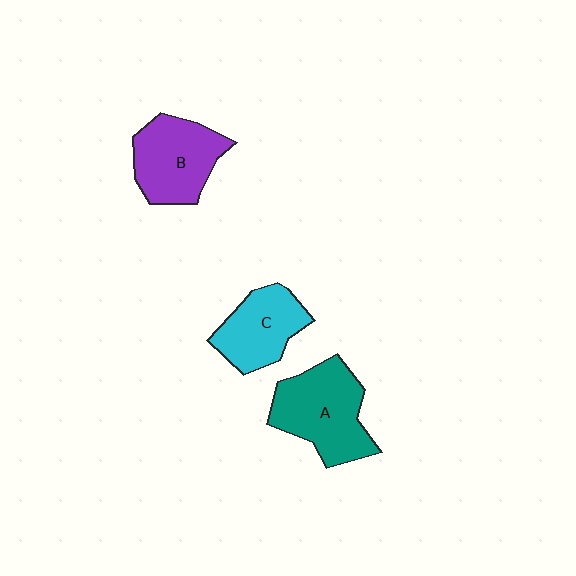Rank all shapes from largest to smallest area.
From largest to smallest: A (teal), B (purple), C (cyan).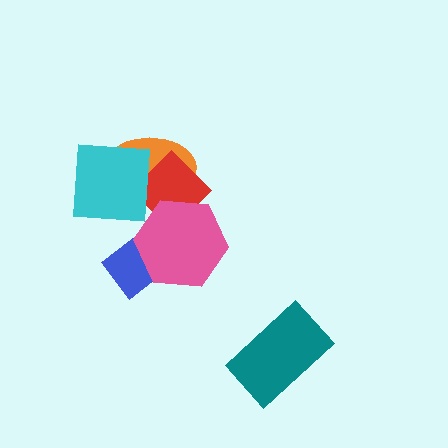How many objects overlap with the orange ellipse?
3 objects overlap with the orange ellipse.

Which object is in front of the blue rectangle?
The pink hexagon is in front of the blue rectangle.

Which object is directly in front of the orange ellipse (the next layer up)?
The red diamond is directly in front of the orange ellipse.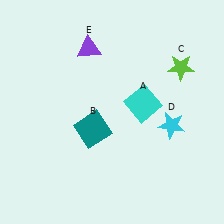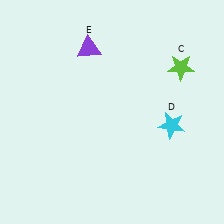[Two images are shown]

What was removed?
The cyan square (A), the teal square (B) were removed in Image 2.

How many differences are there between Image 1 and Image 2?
There are 2 differences between the two images.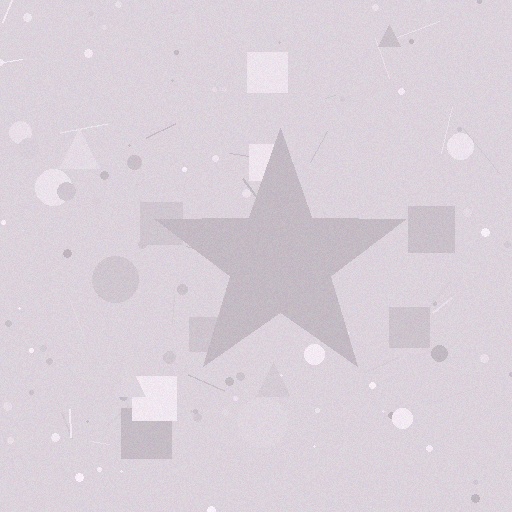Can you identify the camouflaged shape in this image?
The camouflaged shape is a star.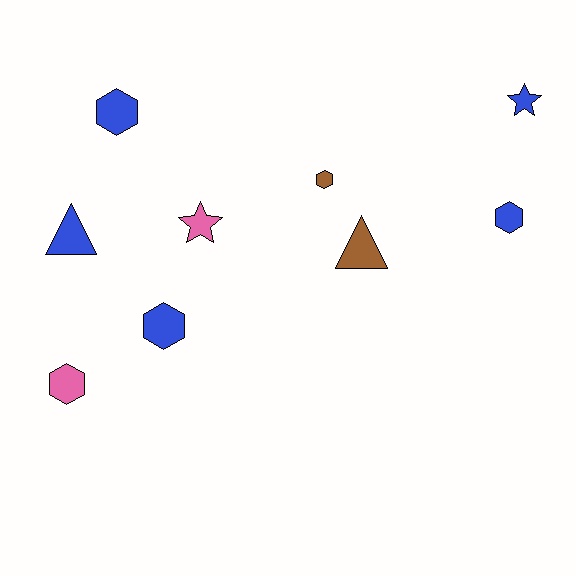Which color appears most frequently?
Blue, with 5 objects.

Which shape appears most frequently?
Hexagon, with 5 objects.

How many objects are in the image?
There are 9 objects.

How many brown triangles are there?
There is 1 brown triangle.